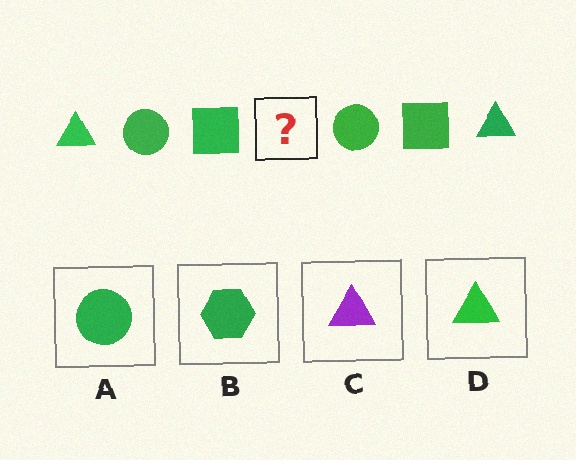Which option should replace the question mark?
Option D.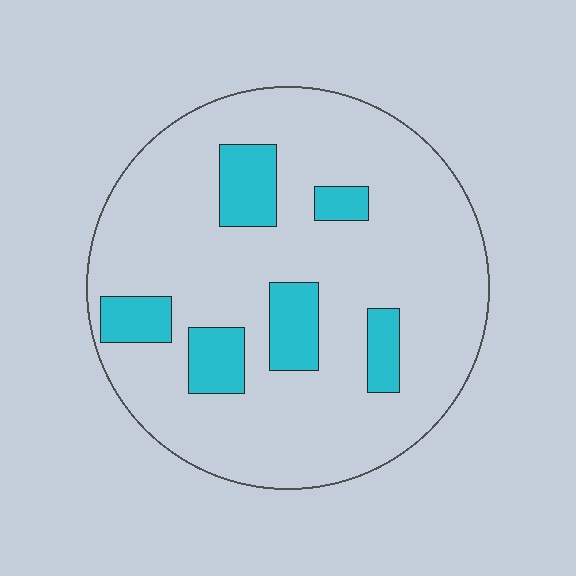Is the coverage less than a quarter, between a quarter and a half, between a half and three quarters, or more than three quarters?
Less than a quarter.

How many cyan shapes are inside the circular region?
6.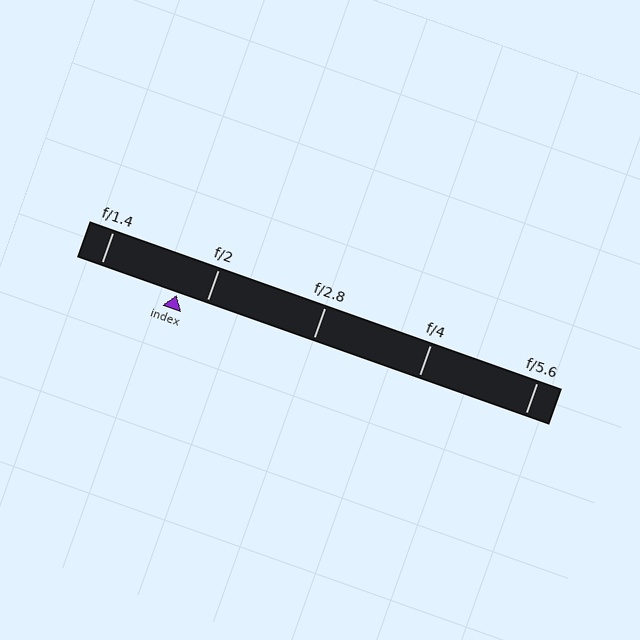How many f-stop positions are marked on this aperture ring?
There are 5 f-stop positions marked.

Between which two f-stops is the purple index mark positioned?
The index mark is between f/1.4 and f/2.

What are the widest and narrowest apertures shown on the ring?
The widest aperture shown is f/1.4 and the narrowest is f/5.6.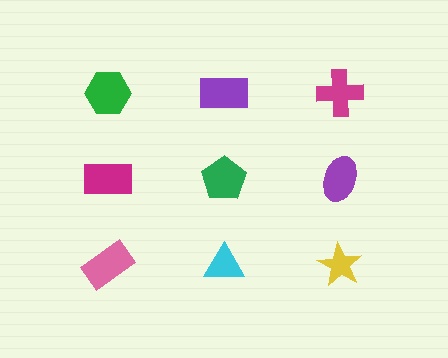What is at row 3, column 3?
A yellow star.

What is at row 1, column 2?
A purple rectangle.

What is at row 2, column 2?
A green pentagon.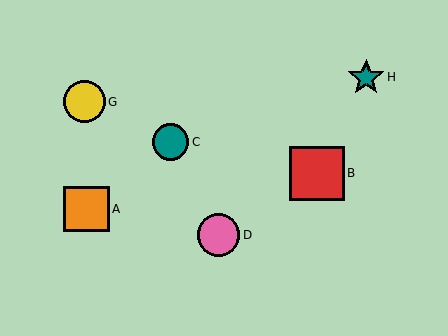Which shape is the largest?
The red square (labeled B) is the largest.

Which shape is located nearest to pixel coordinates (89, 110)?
The yellow circle (labeled G) at (84, 102) is nearest to that location.